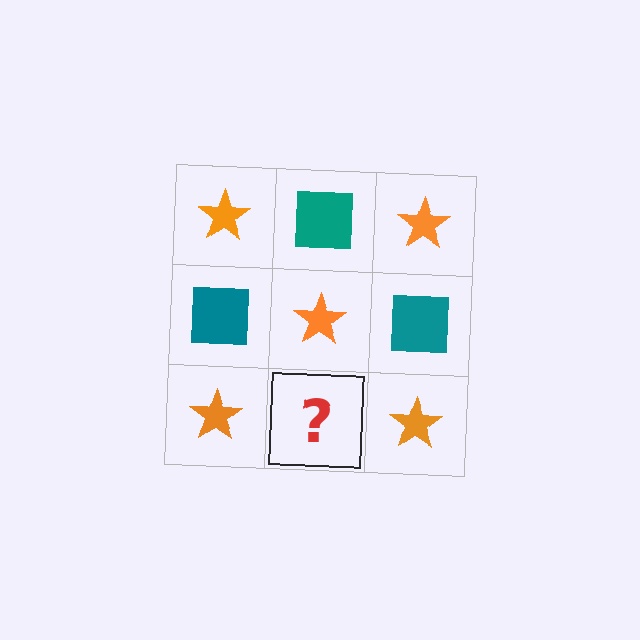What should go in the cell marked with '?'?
The missing cell should contain a teal square.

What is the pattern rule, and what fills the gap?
The rule is that it alternates orange star and teal square in a checkerboard pattern. The gap should be filled with a teal square.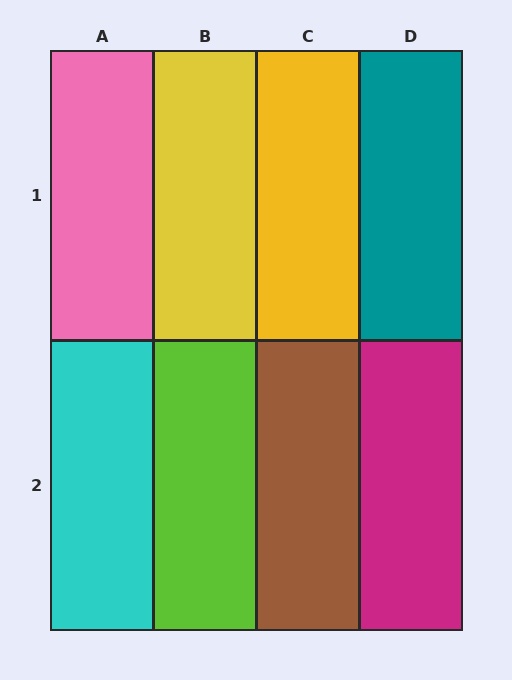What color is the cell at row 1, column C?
Yellow.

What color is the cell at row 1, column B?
Yellow.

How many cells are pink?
1 cell is pink.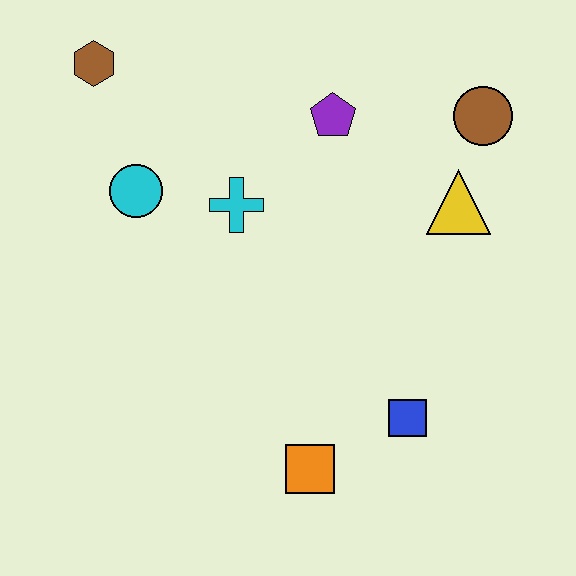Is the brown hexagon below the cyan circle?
No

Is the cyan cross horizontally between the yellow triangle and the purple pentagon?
No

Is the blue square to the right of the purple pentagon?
Yes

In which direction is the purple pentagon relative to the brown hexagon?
The purple pentagon is to the right of the brown hexagon.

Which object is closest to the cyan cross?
The cyan circle is closest to the cyan cross.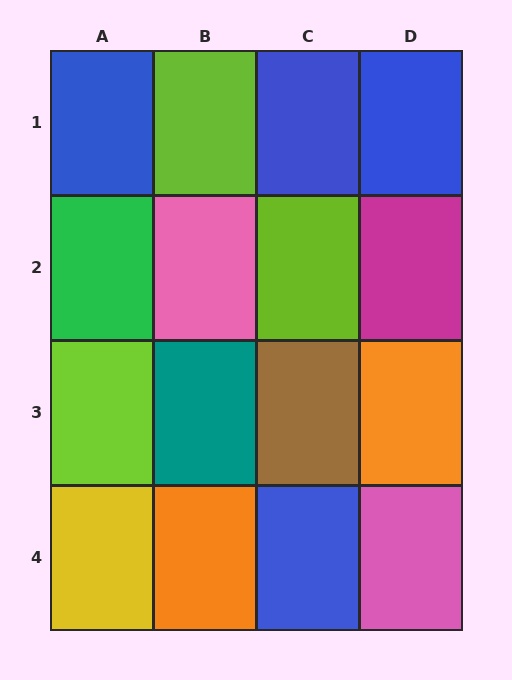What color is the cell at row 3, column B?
Teal.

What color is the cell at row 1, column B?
Lime.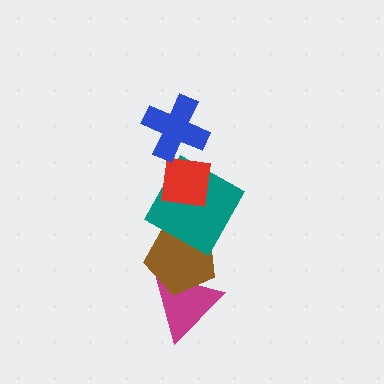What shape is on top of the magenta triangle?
The brown pentagon is on top of the magenta triangle.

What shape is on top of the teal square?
The red square is on top of the teal square.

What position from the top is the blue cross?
The blue cross is 1st from the top.